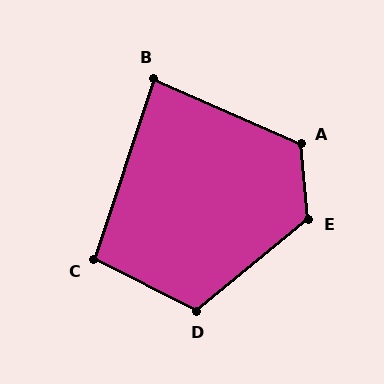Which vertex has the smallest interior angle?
B, at approximately 85 degrees.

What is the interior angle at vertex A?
Approximately 119 degrees (obtuse).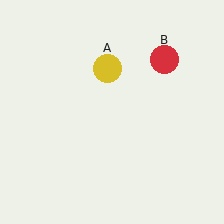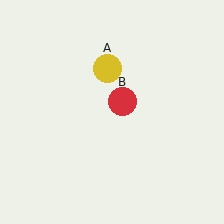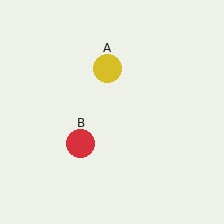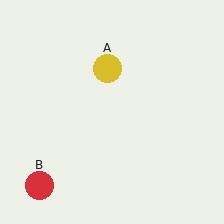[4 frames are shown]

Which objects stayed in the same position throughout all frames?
Yellow circle (object A) remained stationary.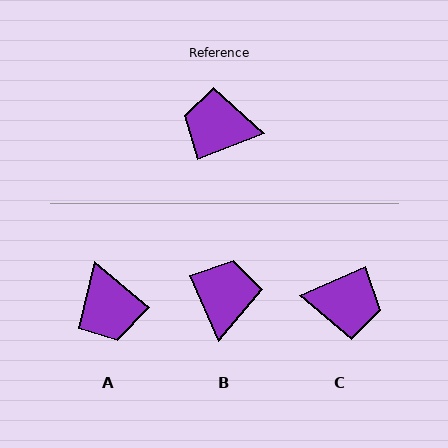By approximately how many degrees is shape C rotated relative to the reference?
Approximately 178 degrees clockwise.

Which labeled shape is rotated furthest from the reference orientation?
C, about 178 degrees away.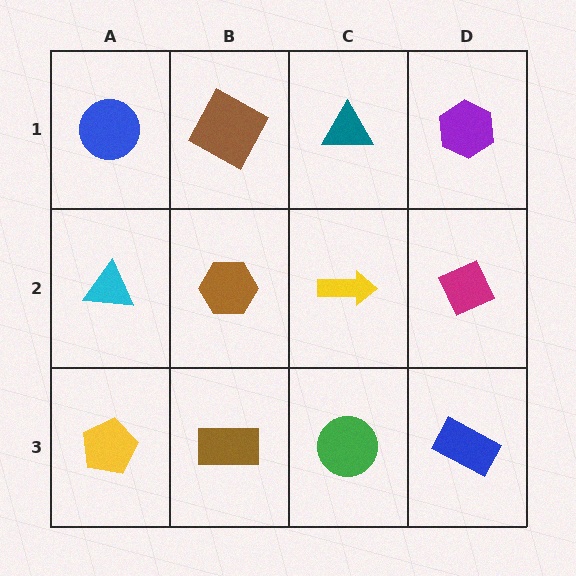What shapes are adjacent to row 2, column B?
A brown square (row 1, column B), a brown rectangle (row 3, column B), a cyan triangle (row 2, column A), a yellow arrow (row 2, column C).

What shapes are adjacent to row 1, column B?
A brown hexagon (row 2, column B), a blue circle (row 1, column A), a teal triangle (row 1, column C).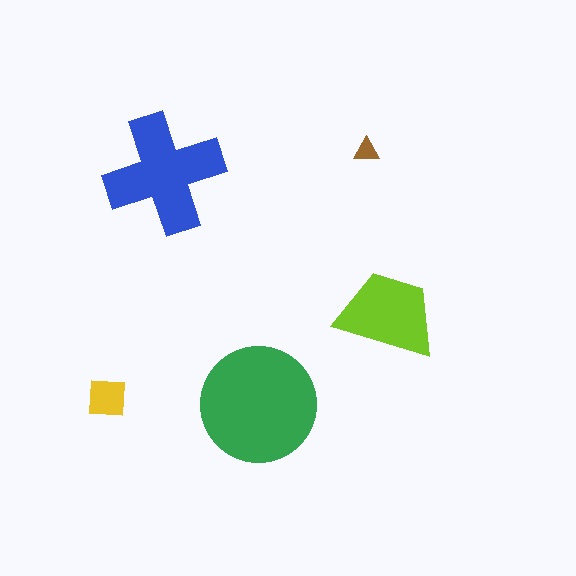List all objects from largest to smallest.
The green circle, the blue cross, the lime trapezoid, the yellow square, the brown triangle.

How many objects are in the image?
There are 5 objects in the image.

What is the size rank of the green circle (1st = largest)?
1st.